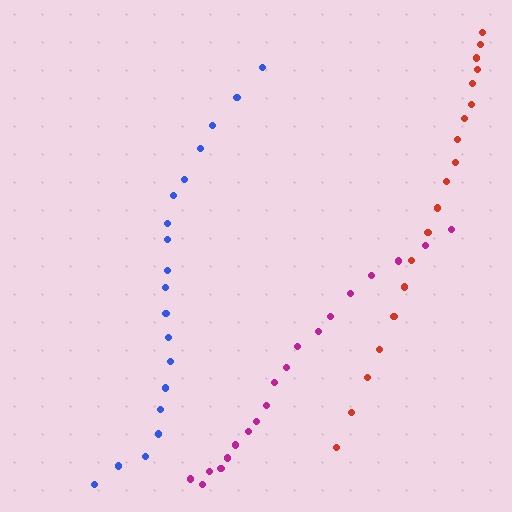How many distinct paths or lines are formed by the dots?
There are 3 distinct paths.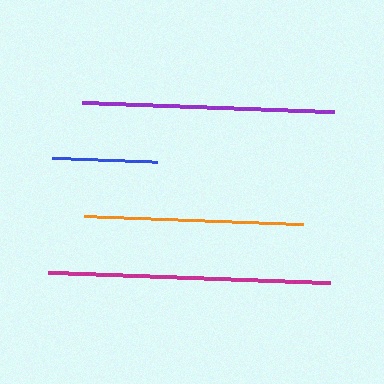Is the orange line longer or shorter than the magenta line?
The magenta line is longer than the orange line.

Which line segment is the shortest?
The blue line is the shortest at approximately 104 pixels.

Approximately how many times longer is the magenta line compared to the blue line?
The magenta line is approximately 2.7 times the length of the blue line.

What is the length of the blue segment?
The blue segment is approximately 104 pixels long.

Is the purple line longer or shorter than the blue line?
The purple line is longer than the blue line.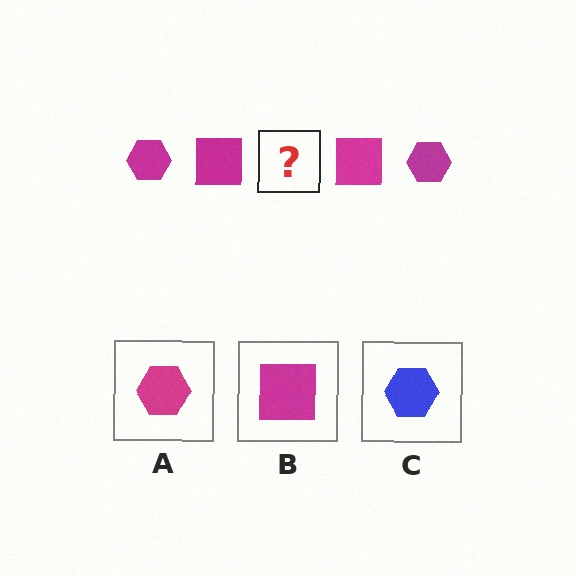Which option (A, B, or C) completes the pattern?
A.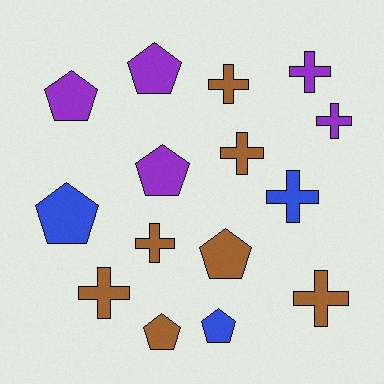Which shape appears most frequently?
Cross, with 8 objects.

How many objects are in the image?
There are 15 objects.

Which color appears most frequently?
Brown, with 7 objects.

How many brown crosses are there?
There are 5 brown crosses.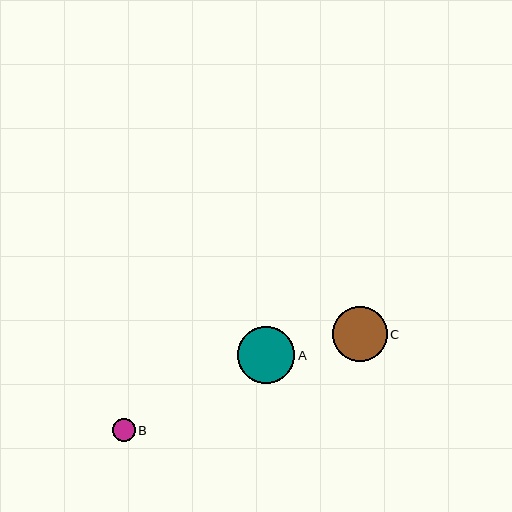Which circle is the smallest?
Circle B is the smallest with a size of approximately 23 pixels.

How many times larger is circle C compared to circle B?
Circle C is approximately 2.4 times the size of circle B.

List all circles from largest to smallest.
From largest to smallest: A, C, B.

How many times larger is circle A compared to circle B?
Circle A is approximately 2.5 times the size of circle B.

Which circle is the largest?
Circle A is the largest with a size of approximately 57 pixels.